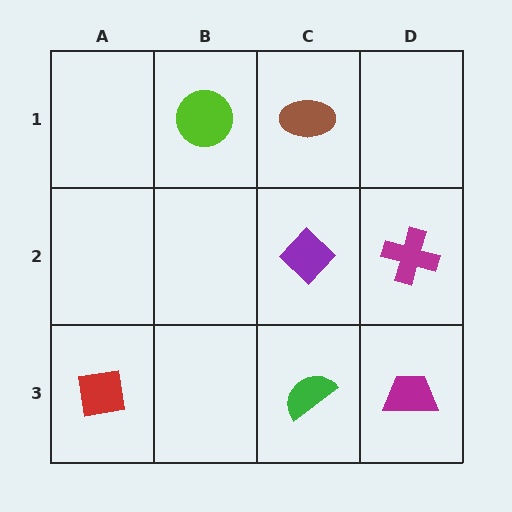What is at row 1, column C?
A brown ellipse.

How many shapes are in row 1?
2 shapes.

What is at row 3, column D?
A magenta trapezoid.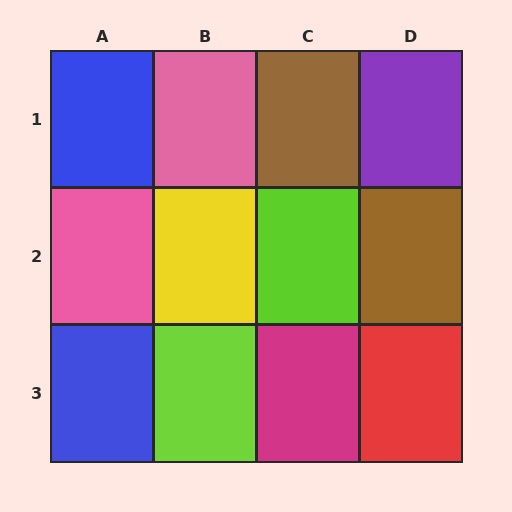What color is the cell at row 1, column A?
Blue.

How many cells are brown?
2 cells are brown.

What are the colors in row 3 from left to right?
Blue, lime, magenta, red.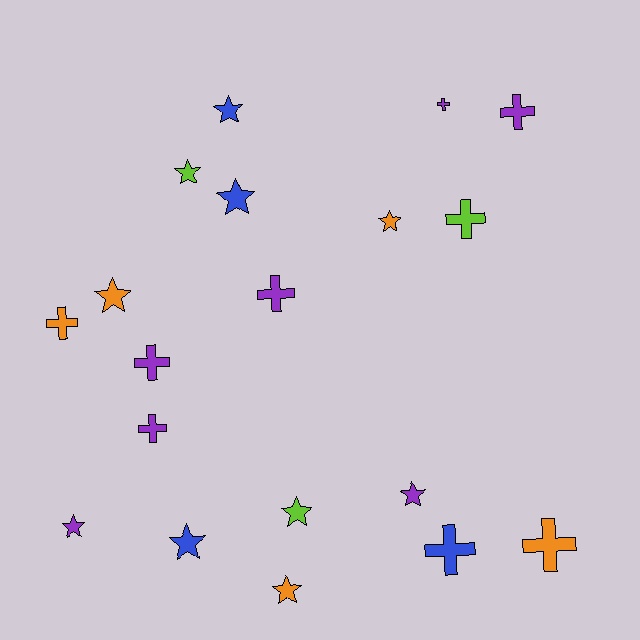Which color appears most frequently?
Purple, with 7 objects.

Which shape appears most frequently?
Star, with 10 objects.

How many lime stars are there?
There are 2 lime stars.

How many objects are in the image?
There are 19 objects.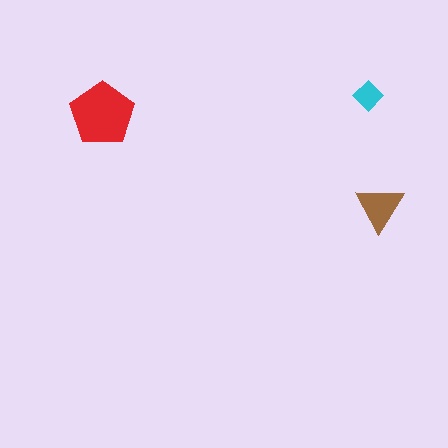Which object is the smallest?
The cyan diamond.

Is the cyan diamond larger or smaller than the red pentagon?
Smaller.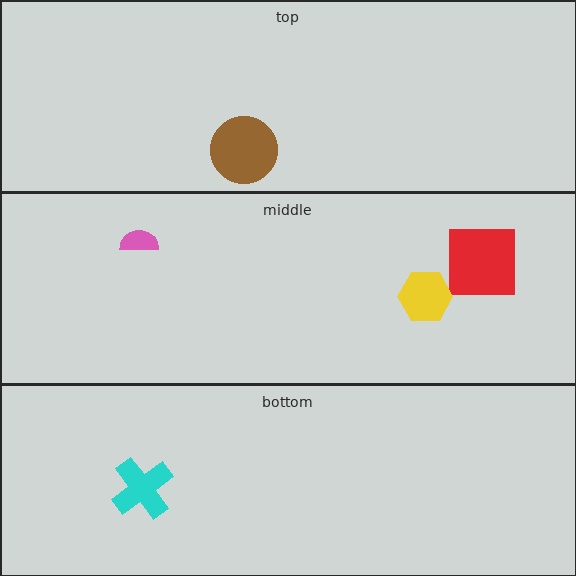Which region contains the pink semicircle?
The middle region.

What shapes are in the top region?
The brown circle.